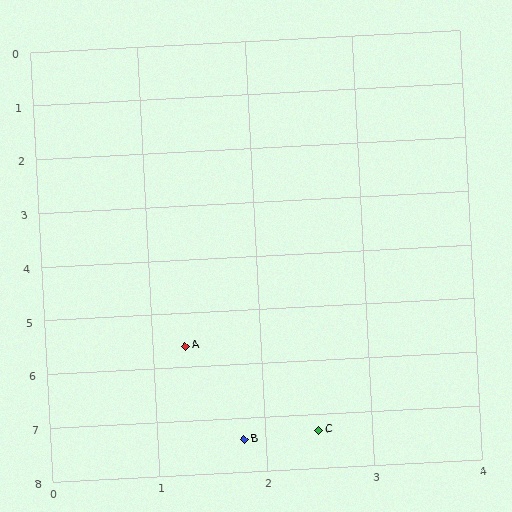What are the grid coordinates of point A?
Point A is at approximately (1.3, 5.6).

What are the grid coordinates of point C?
Point C is at approximately (2.5, 7.3).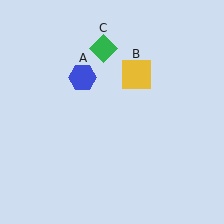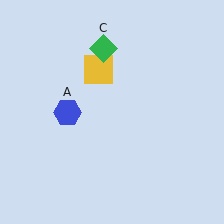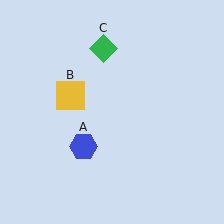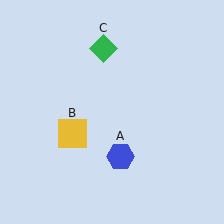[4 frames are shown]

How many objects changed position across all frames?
2 objects changed position: blue hexagon (object A), yellow square (object B).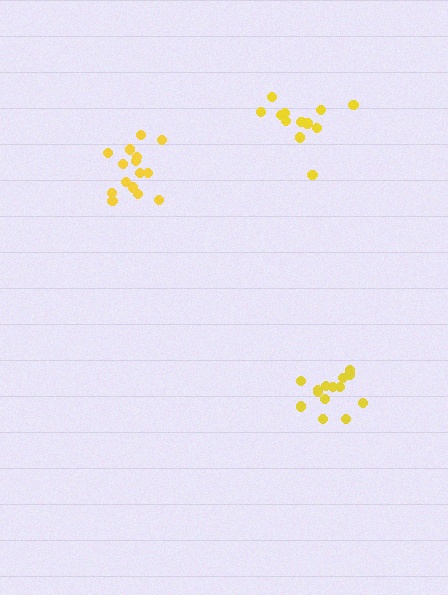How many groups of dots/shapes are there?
There are 3 groups.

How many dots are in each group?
Group 1: 14 dots, Group 2: 15 dots, Group 3: 12 dots (41 total).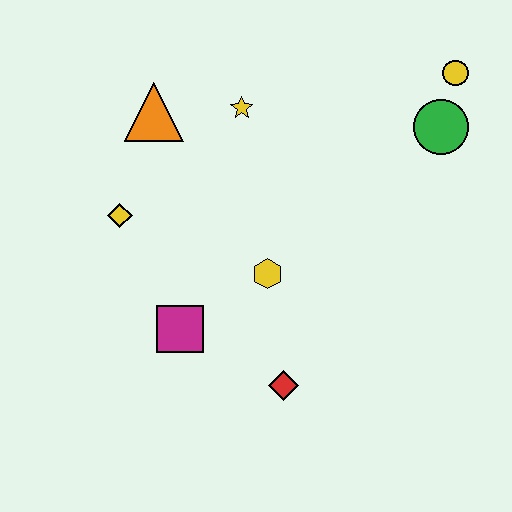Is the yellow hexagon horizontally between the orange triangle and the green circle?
Yes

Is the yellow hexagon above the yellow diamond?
No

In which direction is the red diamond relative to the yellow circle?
The red diamond is below the yellow circle.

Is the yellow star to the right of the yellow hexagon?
No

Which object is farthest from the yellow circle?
The magenta square is farthest from the yellow circle.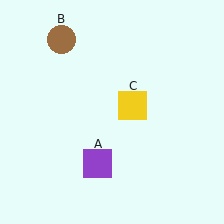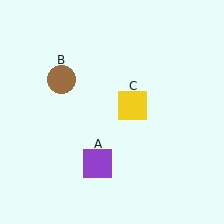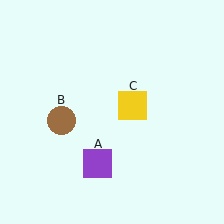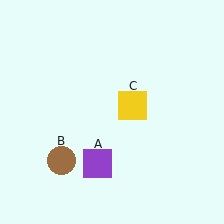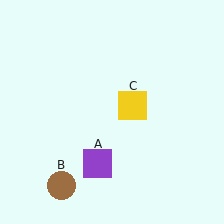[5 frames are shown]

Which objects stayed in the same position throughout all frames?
Purple square (object A) and yellow square (object C) remained stationary.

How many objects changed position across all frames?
1 object changed position: brown circle (object B).